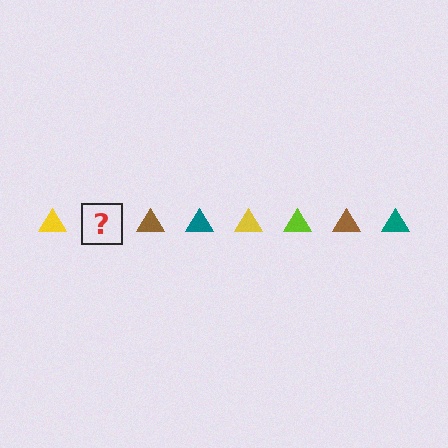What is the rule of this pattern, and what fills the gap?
The rule is that the pattern cycles through yellow, lime, brown, teal triangles. The gap should be filled with a lime triangle.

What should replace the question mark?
The question mark should be replaced with a lime triangle.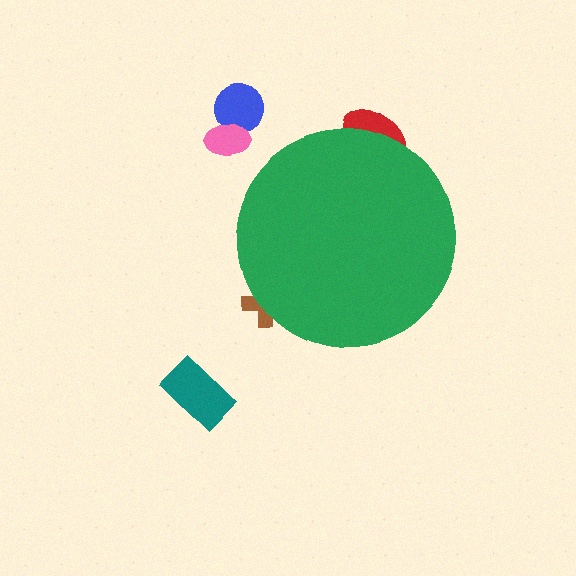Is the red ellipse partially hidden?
Yes, the red ellipse is partially hidden behind the green circle.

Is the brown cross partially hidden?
Yes, the brown cross is partially hidden behind the green circle.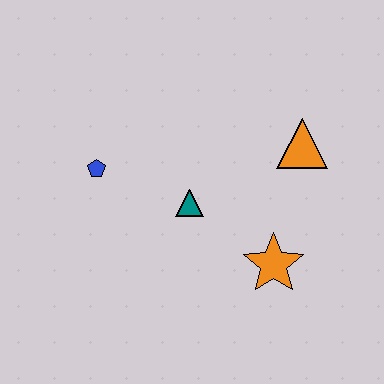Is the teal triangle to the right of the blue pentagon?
Yes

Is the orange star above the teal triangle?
No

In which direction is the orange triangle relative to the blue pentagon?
The orange triangle is to the right of the blue pentagon.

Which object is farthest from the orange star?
The blue pentagon is farthest from the orange star.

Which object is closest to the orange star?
The teal triangle is closest to the orange star.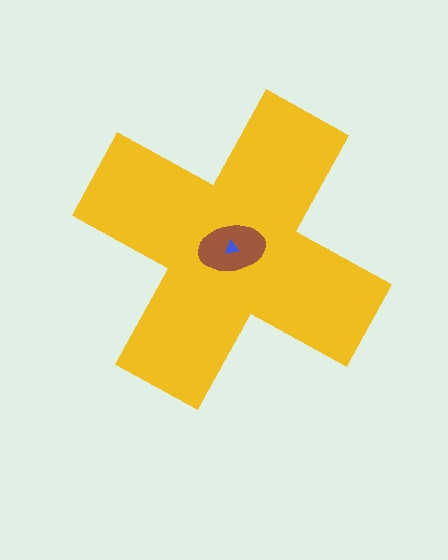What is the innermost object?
The blue triangle.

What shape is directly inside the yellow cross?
The brown ellipse.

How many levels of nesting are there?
3.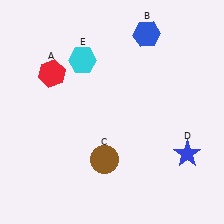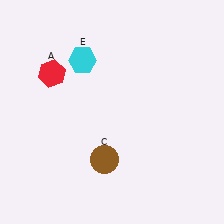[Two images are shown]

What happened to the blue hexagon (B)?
The blue hexagon (B) was removed in Image 2. It was in the top-right area of Image 1.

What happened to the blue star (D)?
The blue star (D) was removed in Image 2. It was in the bottom-right area of Image 1.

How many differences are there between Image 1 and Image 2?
There are 2 differences between the two images.